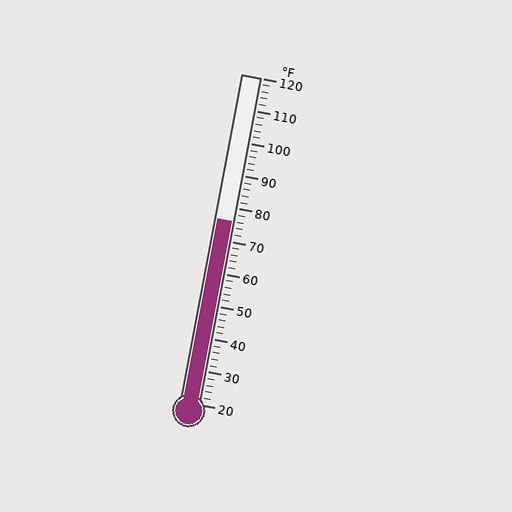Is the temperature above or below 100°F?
The temperature is below 100°F.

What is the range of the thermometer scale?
The thermometer scale ranges from 20°F to 120°F.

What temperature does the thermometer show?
The thermometer shows approximately 76°F.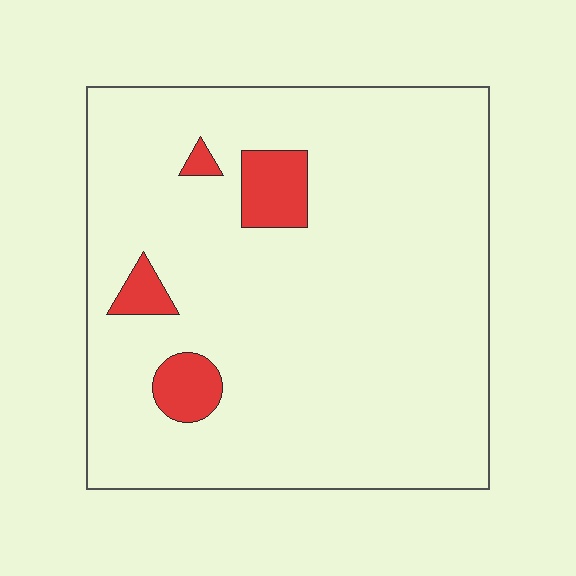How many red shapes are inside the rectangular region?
4.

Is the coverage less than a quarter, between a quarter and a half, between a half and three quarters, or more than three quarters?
Less than a quarter.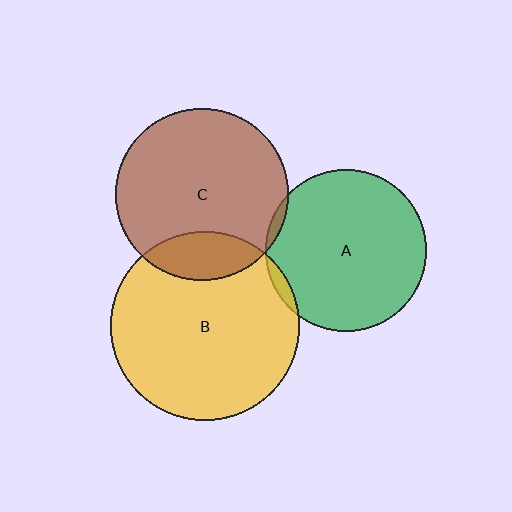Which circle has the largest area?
Circle B (yellow).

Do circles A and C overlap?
Yes.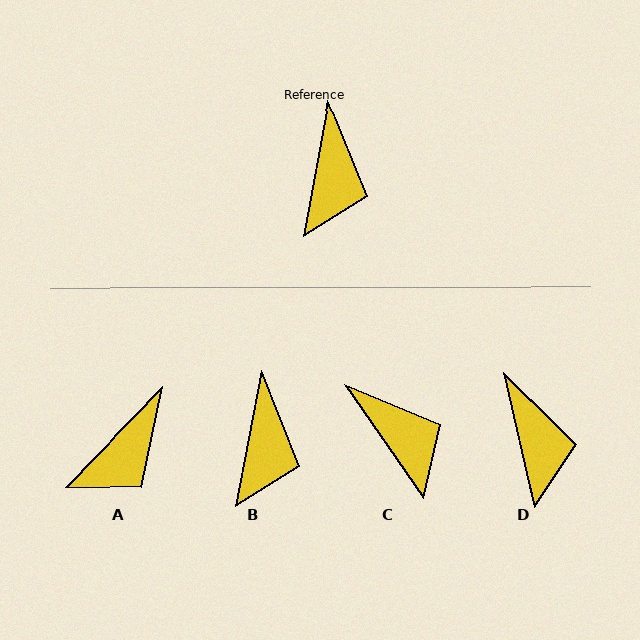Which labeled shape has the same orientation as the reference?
B.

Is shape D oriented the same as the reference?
No, it is off by about 23 degrees.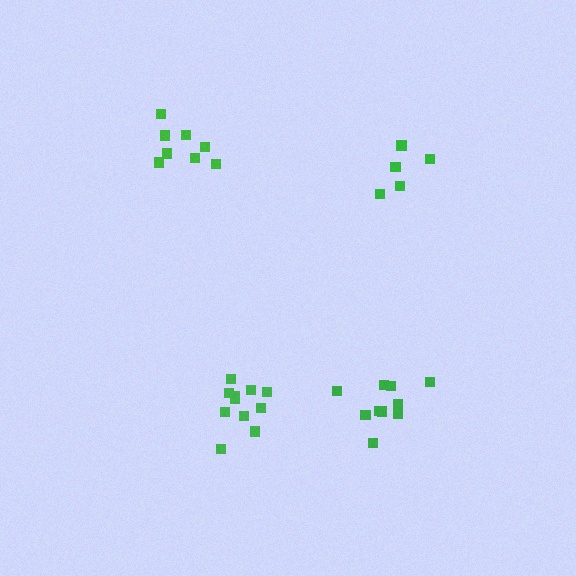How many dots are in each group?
Group 1: 11 dots, Group 2: 10 dots, Group 3: 5 dots, Group 4: 8 dots (34 total).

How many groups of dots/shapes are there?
There are 4 groups.